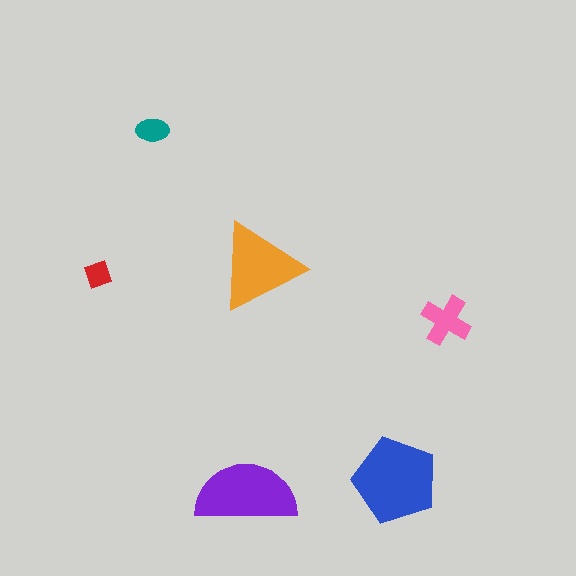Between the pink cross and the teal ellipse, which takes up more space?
The pink cross.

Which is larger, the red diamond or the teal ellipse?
The teal ellipse.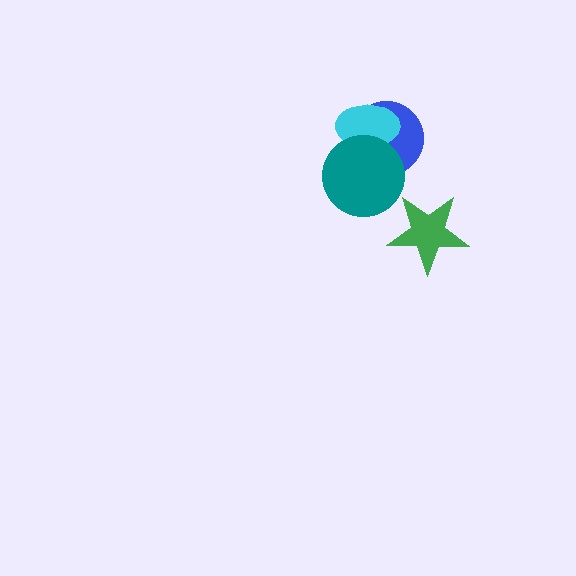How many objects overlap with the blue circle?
2 objects overlap with the blue circle.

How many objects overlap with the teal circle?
2 objects overlap with the teal circle.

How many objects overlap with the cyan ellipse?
2 objects overlap with the cyan ellipse.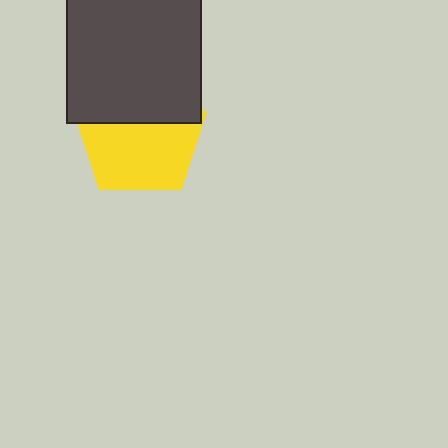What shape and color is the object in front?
The object in front is a dark gray square.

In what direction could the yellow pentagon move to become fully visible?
The yellow pentagon could move down. That would shift it out from behind the dark gray square entirely.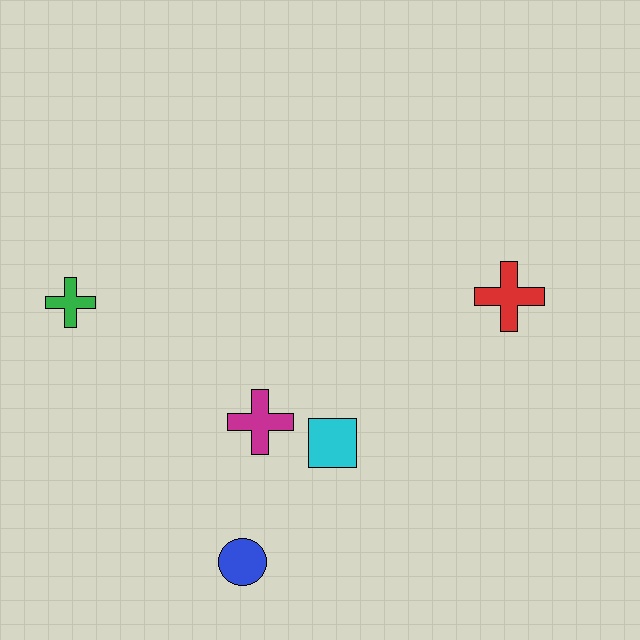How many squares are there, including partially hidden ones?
There is 1 square.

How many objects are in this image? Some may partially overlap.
There are 5 objects.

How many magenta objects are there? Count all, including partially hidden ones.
There is 1 magenta object.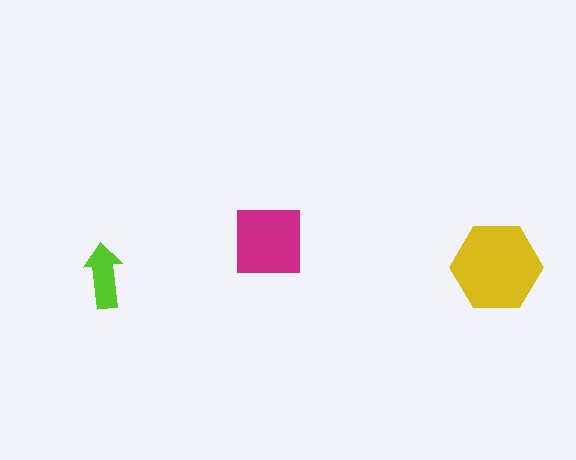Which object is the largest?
The yellow hexagon.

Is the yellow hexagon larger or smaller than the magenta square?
Larger.